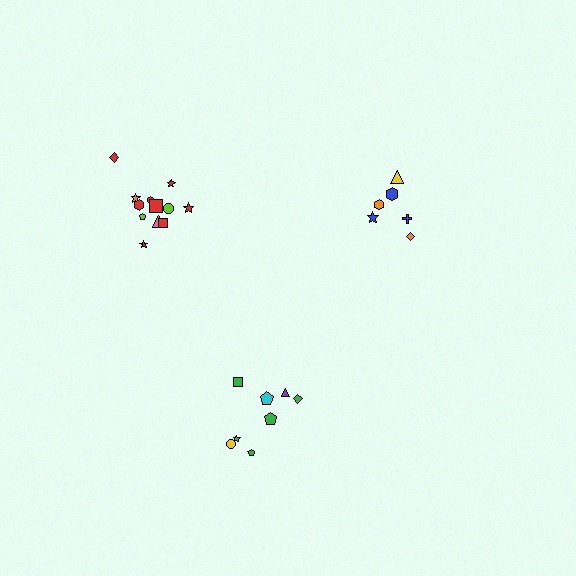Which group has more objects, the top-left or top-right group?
The top-left group.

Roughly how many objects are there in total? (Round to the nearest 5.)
Roughly 25 objects in total.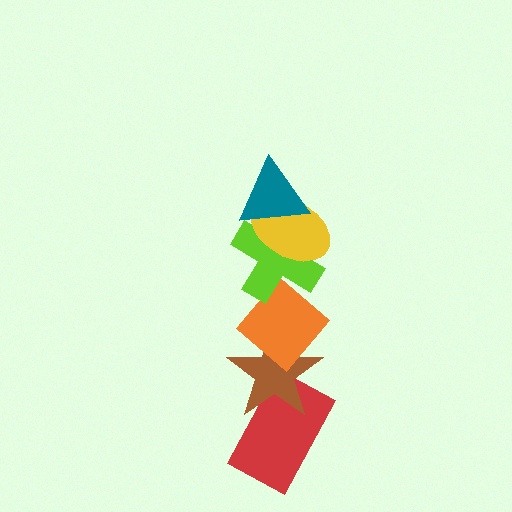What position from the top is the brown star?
The brown star is 5th from the top.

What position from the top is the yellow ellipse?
The yellow ellipse is 2nd from the top.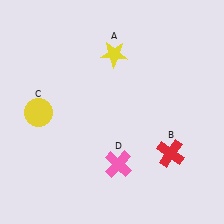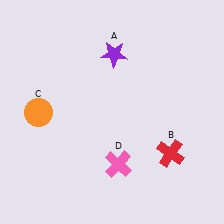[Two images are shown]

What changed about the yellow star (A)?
In Image 1, A is yellow. In Image 2, it changed to purple.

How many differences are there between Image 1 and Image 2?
There are 2 differences between the two images.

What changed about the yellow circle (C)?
In Image 1, C is yellow. In Image 2, it changed to orange.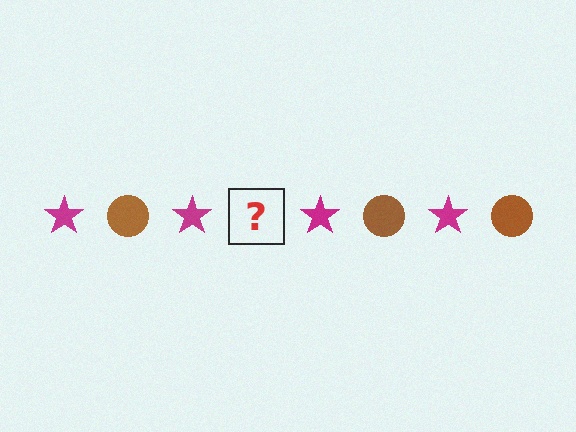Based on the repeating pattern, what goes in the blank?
The blank should be a brown circle.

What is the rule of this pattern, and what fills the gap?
The rule is that the pattern alternates between magenta star and brown circle. The gap should be filled with a brown circle.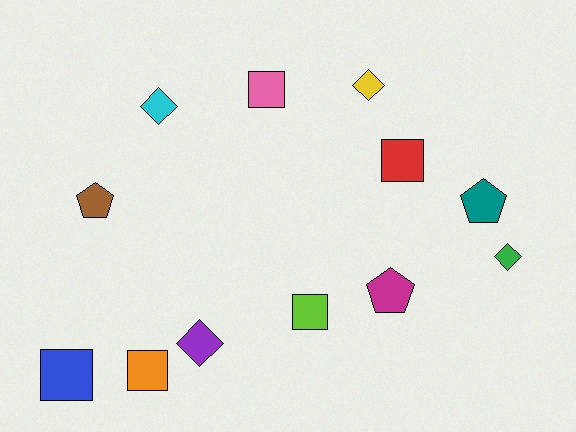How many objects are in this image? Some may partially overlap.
There are 12 objects.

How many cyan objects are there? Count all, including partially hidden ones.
There is 1 cyan object.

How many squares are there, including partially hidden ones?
There are 5 squares.